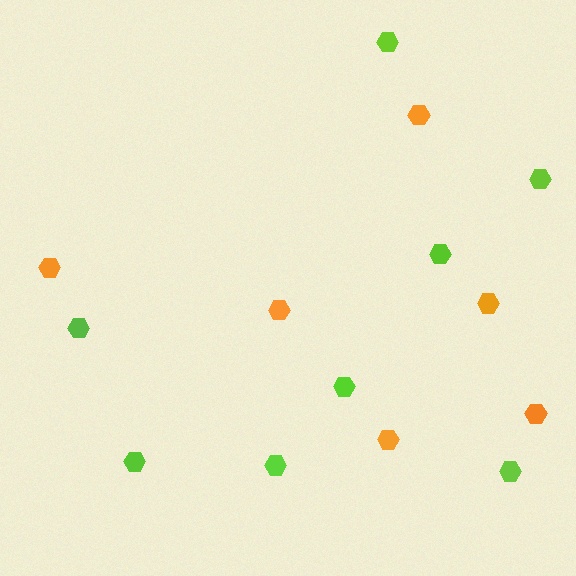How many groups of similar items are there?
There are 2 groups: one group of orange hexagons (6) and one group of lime hexagons (8).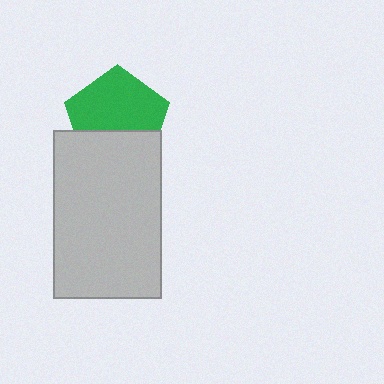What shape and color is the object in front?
The object in front is a light gray rectangle.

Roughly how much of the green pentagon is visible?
About half of it is visible (roughly 64%).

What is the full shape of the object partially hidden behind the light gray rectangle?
The partially hidden object is a green pentagon.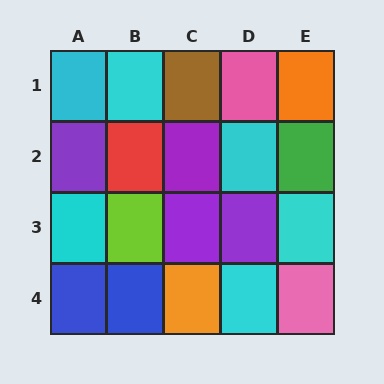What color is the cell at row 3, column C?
Purple.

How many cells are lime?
1 cell is lime.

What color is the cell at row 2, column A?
Purple.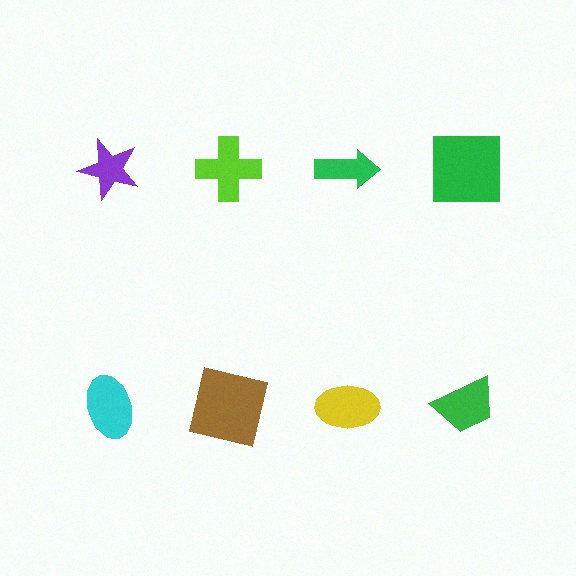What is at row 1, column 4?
A green square.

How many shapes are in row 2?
4 shapes.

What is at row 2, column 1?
A cyan ellipse.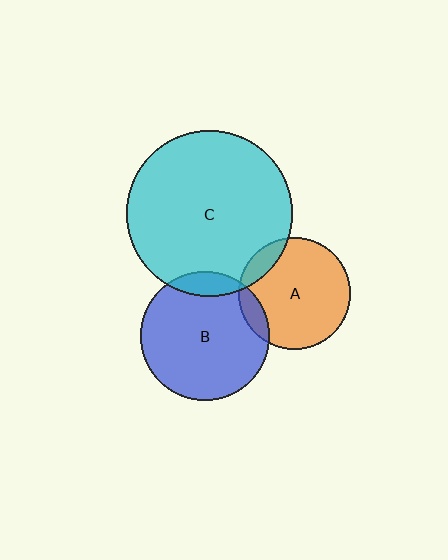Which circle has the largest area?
Circle C (cyan).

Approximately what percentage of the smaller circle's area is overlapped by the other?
Approximately 10%.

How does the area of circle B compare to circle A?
Approximately 1.3 times.